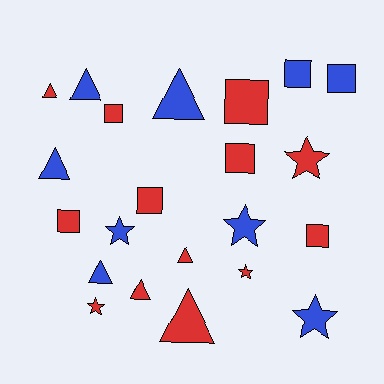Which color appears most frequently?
Red, with 13 objects.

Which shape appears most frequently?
Triangle, with 8 objects.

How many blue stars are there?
There are 3 blue stars.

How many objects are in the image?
There are 22 objects.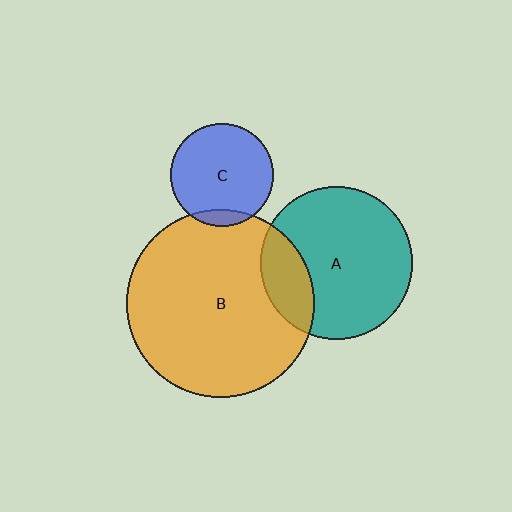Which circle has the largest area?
Circle B (orange).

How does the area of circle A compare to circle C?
Approximately 2.2 times.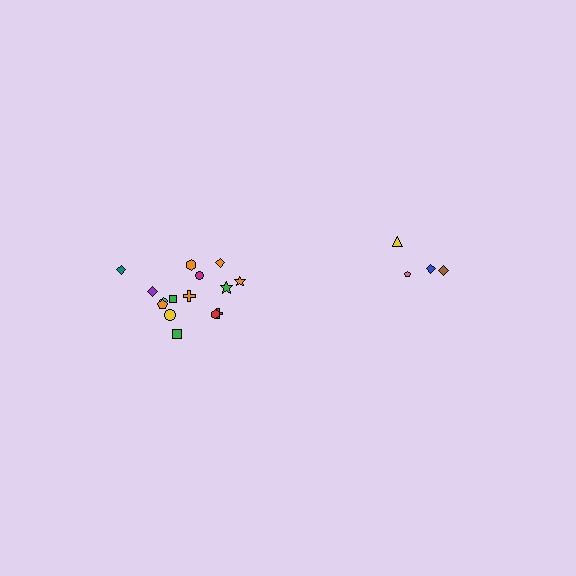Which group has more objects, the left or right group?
The left group.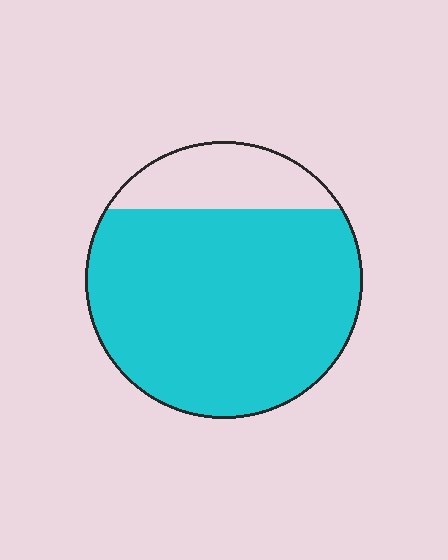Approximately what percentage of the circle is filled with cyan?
Approximately 80%.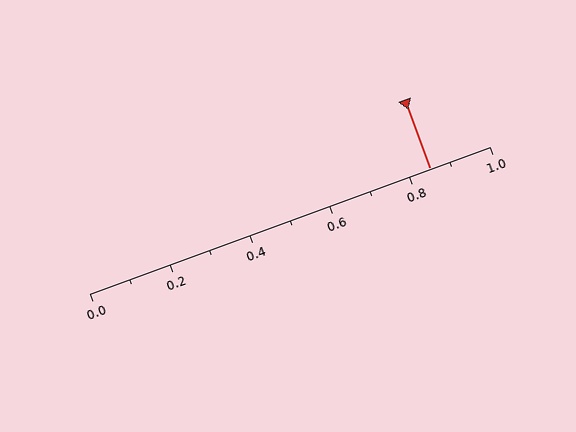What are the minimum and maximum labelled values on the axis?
The axis runs from 0.0 to 1.0.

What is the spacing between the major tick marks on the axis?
The major ticks are spaced 0.2 apart.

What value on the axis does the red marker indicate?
The marker indicates approximately 0.85.